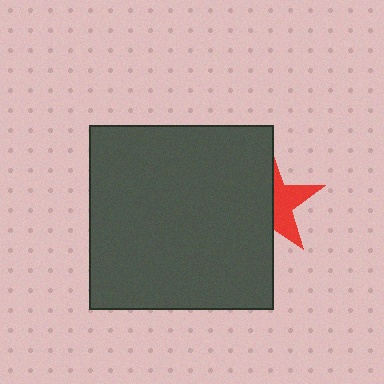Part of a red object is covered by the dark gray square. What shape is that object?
It is a star.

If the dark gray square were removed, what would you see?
You would see the complete red star.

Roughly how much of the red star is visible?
A small part of it is visible (roughly 42%).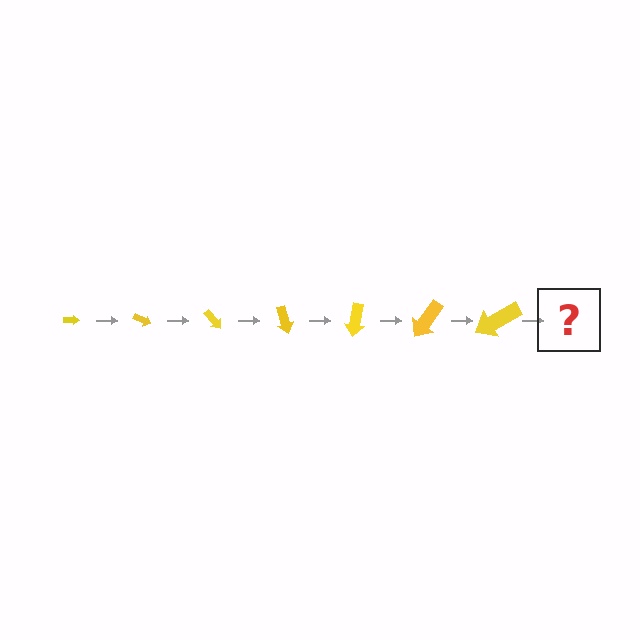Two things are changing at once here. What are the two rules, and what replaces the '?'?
The two rules are that the arrow grows larger each step and it rotates 25 degrees each step. The '?' should be an arrow, larger than the previous one and rotated 175 degrees from the start.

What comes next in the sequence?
The next element should be an arrow, larger than the previous one and rotated 175 degrees from the start.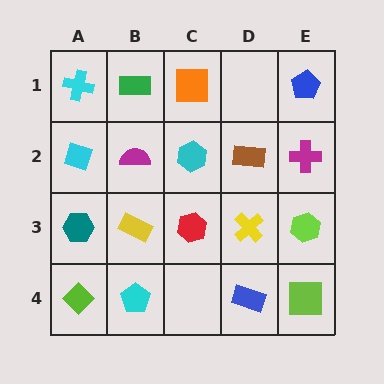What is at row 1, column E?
A blue pentagon.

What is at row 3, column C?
A red hexagon.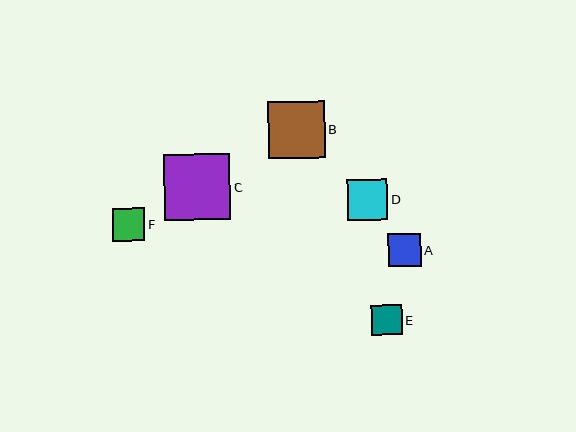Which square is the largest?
Square C is the largest with a size of approximately 66 pixels.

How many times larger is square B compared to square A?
Square B is approximately 1.7 times the size of square A.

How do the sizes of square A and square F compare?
Square A and square F are approximately the same size.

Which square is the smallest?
Square E is the smallest with a size of approximately 30 pixels.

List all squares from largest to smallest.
From largest to smallest: C, B, D, A, F, E.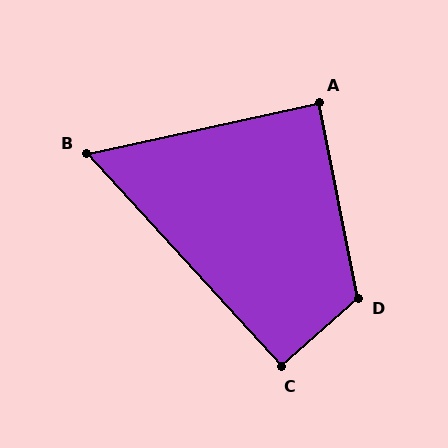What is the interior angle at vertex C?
Approximately 91 degrees (approximately right).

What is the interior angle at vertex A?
Approximately 89 degrees (approximately right).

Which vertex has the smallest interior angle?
B, at approximately 60 degrees.